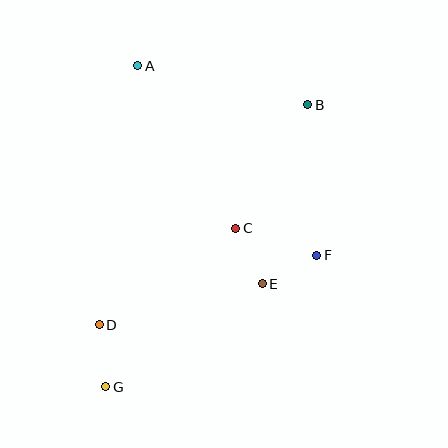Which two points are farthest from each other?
Points B and G are farthest from each other.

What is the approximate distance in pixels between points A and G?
The distance between A and G is approximately 323 pixels.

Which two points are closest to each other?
Points E and F are closest to each other.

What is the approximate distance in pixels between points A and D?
The distance between A and D is approximately 262 pixels.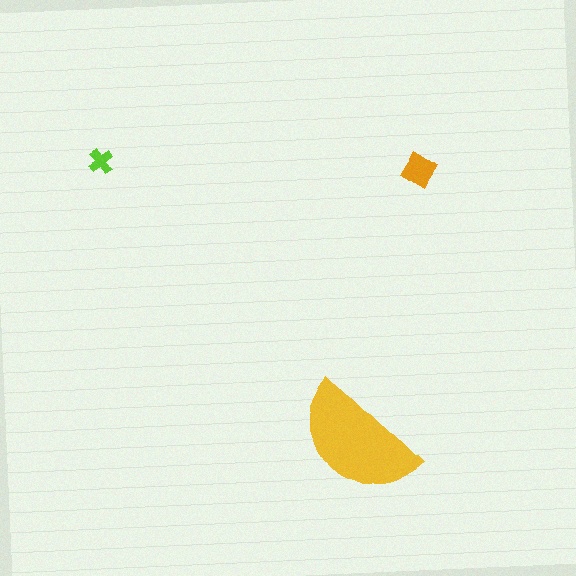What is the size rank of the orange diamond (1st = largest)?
2nd.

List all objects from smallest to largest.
The lime cross, the orange diamond, the yellow semicircle.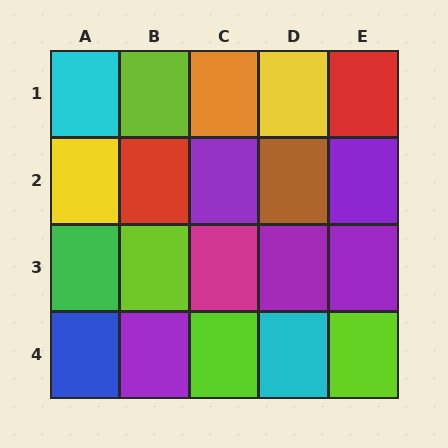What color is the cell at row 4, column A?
Blue.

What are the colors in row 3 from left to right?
Green, lime, magenta, purple, purple.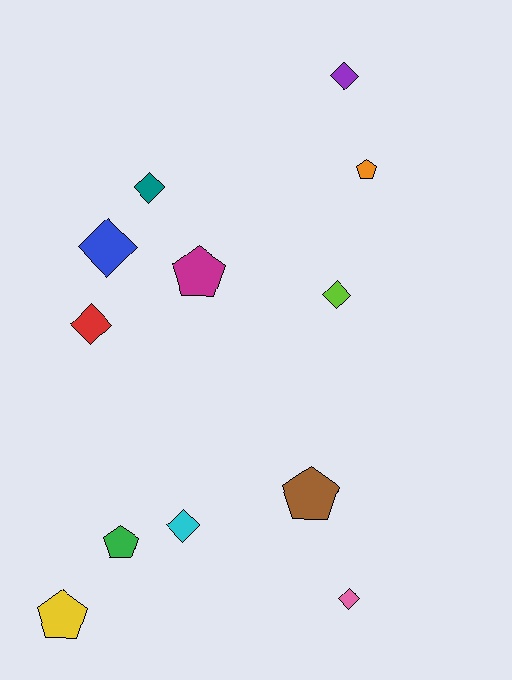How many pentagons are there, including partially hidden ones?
There are 5 pentagons.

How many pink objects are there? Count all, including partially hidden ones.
There is 1 pink object.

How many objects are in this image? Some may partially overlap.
There are 12 objects.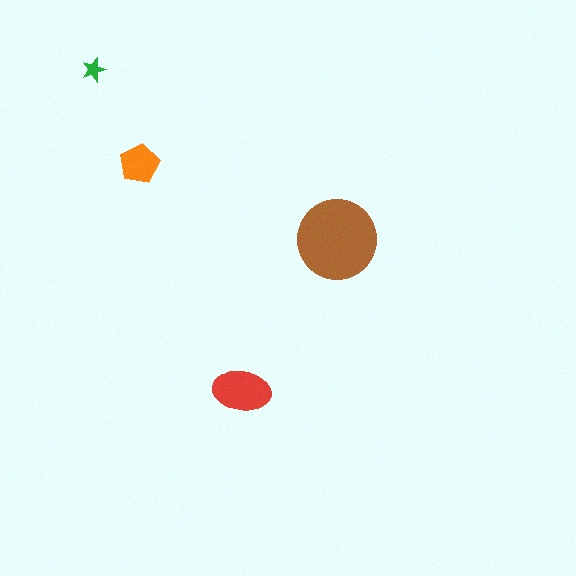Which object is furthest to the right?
The brown circle is rightmost.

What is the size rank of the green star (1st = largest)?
4th.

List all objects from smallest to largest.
The green star, the orange pentagon, the red ellipse, the brown circle.